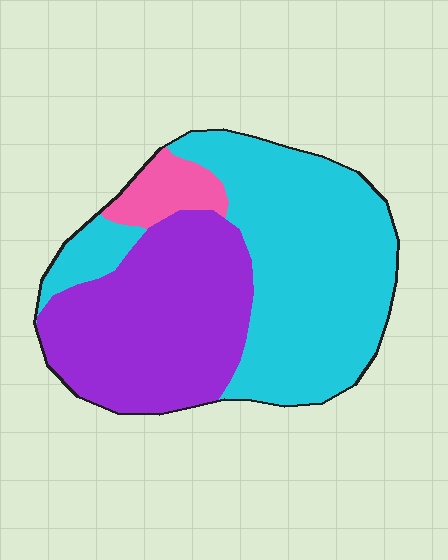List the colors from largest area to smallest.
From largest to smallest: cyan, purple, pink.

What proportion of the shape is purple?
Purple covers 40% of the shape.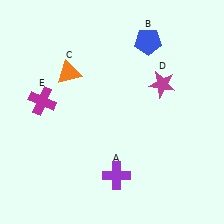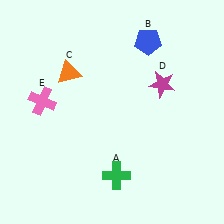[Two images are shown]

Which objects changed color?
A changed from purple to green. E changed from magenta to pink.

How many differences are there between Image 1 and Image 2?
There are 2 differences between the two images.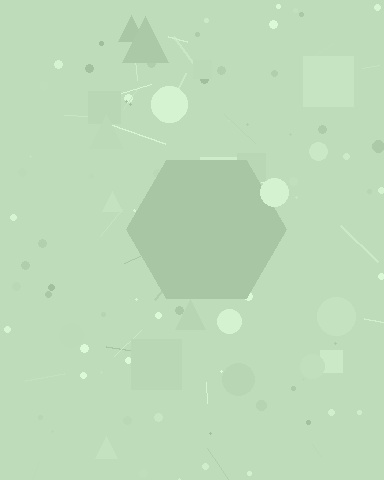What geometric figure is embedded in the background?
A hexagon is embedded in the background.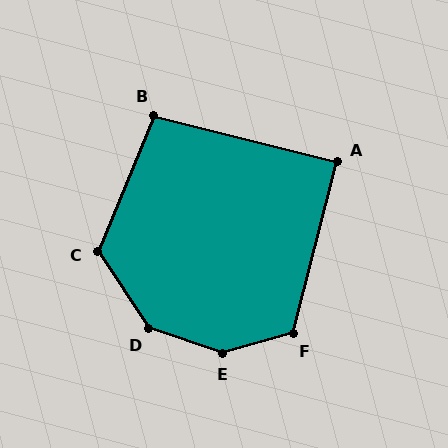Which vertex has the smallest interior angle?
A, at approximately 90 degrees.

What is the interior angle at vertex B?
Approximately 98 degrees (obtuse).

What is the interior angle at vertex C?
Approximately 124 degrees (obtuse).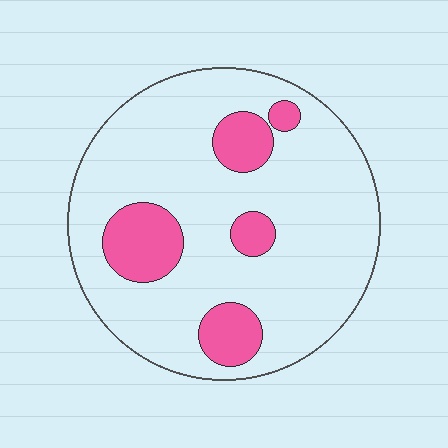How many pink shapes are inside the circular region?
5.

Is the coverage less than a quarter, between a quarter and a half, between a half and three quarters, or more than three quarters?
Less than a quarter.